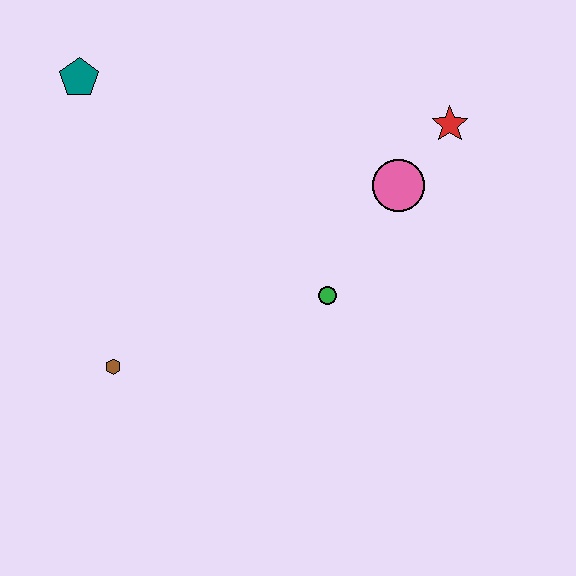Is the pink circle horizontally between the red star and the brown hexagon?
Yes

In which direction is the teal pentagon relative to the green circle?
The teal pentagon is to the left of the green circle.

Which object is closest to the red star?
The pink circle is closest to the red star.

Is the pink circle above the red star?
No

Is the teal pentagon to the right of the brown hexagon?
No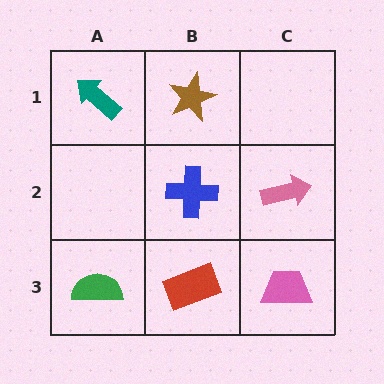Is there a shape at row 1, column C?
No, that cell is empty.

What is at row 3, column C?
A pink trapezoid.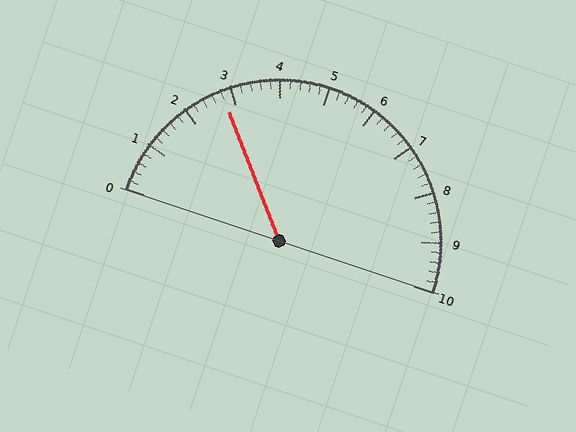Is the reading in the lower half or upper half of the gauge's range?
The reading is in the lower half of the range (0 to 10).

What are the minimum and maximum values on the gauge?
The gauge ranges from 0 to 10.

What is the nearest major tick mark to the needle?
The nearest major tick mark is 3.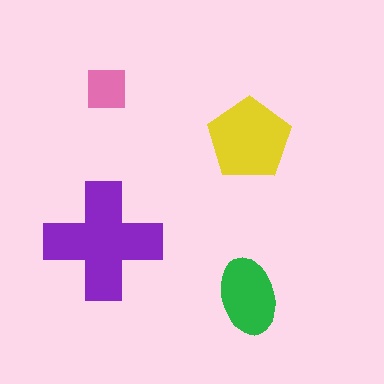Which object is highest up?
The pink square is topmost.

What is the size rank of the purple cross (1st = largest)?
1st.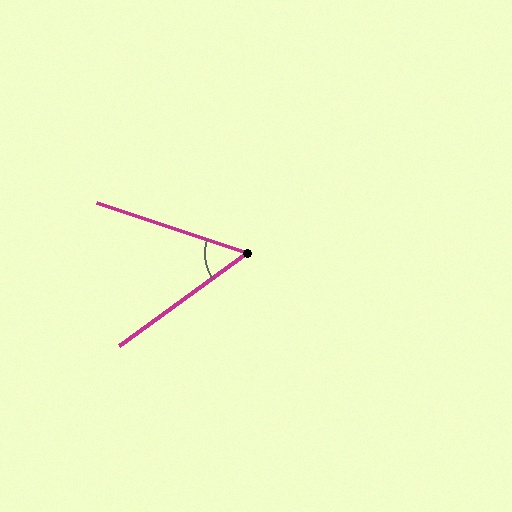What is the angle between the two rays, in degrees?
Approximately 54 degrees.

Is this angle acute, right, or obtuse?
It is acute.